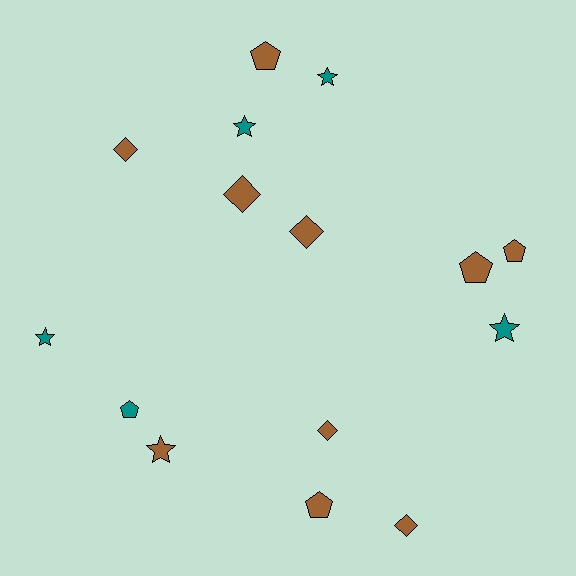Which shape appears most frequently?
Diamond, with 5 objects.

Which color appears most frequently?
Brown, with 10 objects.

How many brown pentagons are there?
There are 4 brown pentagons.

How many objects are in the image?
There are 15 objects.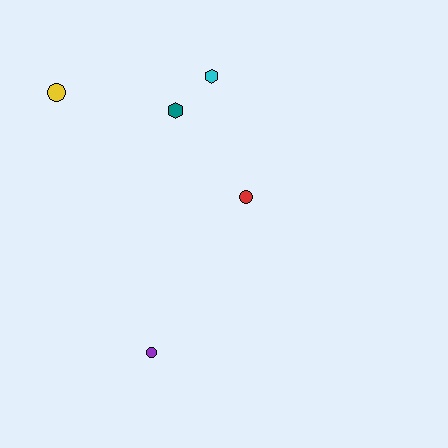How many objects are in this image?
There are 5 objects.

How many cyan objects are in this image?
There is 1 cyan object.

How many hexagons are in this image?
There are 2 hexagons.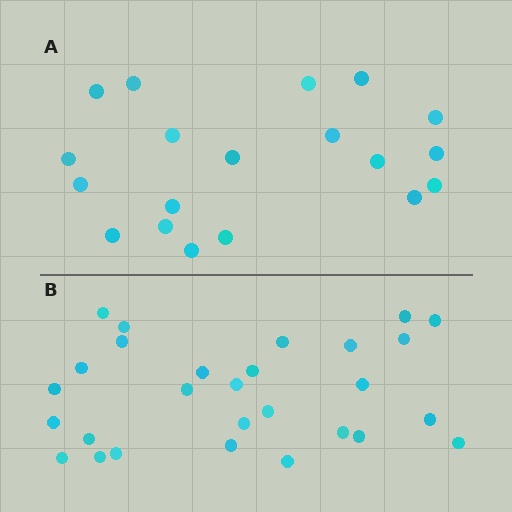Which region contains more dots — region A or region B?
Region B (the bottom region) has more dots.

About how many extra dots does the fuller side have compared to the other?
Region B has roughly 8 or so more dots than region A.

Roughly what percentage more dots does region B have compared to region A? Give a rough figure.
About 45% more.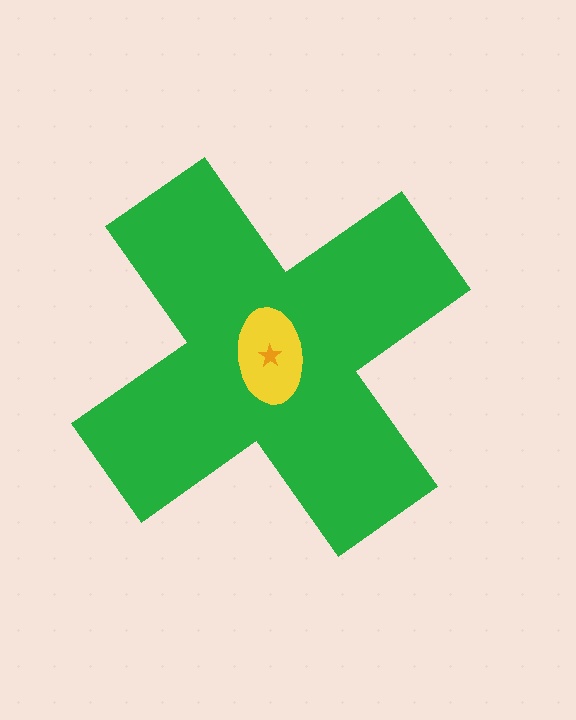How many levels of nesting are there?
3.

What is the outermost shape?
The green cross.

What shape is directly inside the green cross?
The yellow ellipse.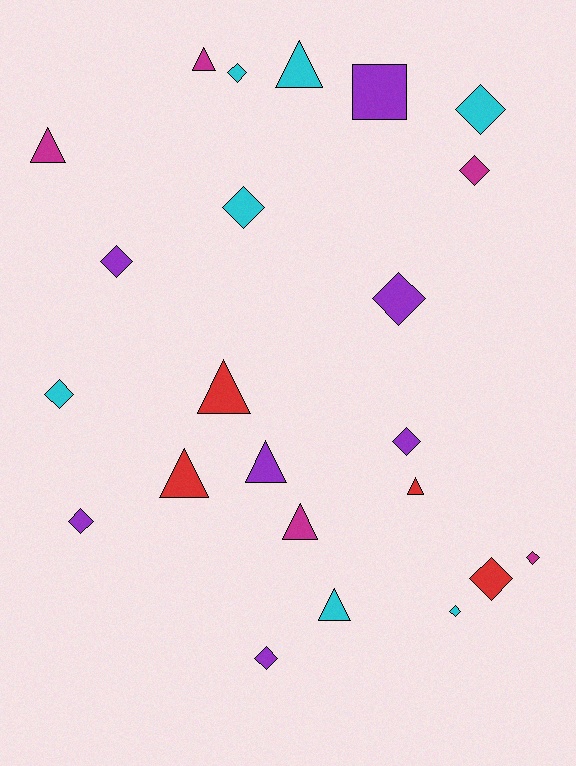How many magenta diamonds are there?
There are 2 magenta diamonds.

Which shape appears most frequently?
Diamond, with 13 objects.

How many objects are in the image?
There are 23 objects.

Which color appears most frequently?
Cyan, with 7 objects.